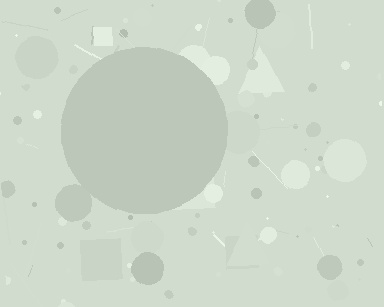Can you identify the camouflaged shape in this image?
The camouflaged shape is a circle.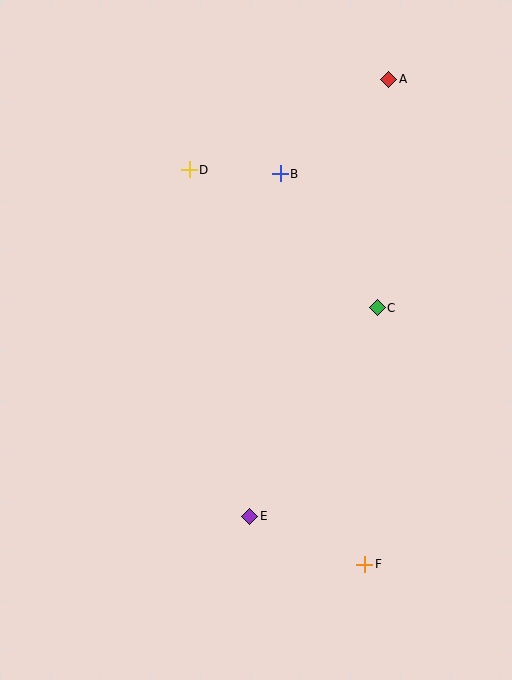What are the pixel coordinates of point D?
Point D is at (189, 170).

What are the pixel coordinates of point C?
Point C is at (377, 308).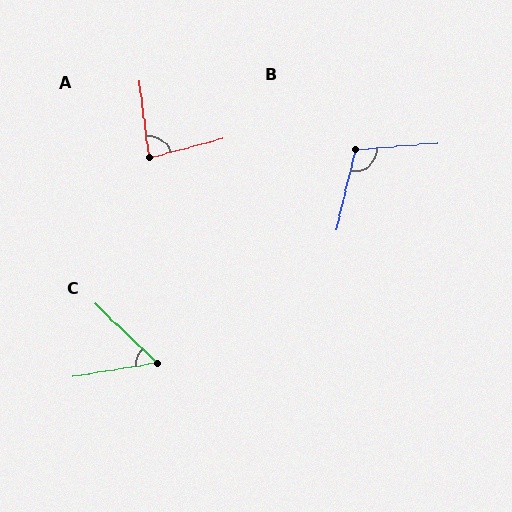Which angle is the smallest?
C, at approximately 53 degrees.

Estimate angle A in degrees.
Approximately 82 degrees.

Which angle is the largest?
B, at approximately 108 degrees.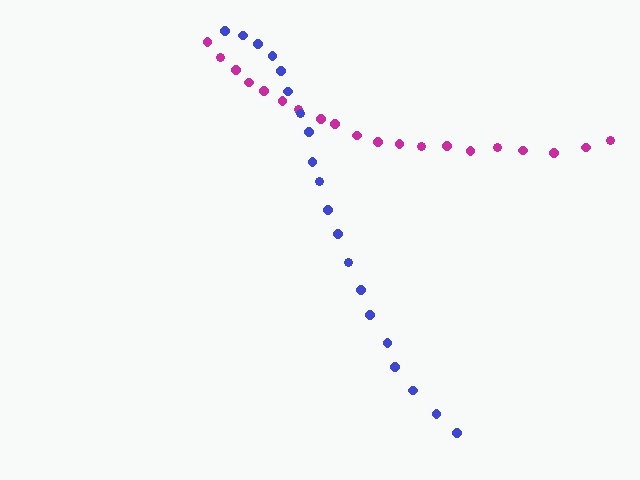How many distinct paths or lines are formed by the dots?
There are 2 distinct paths.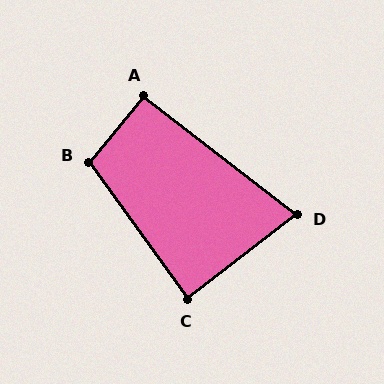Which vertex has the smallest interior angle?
D, at approximately 75 degrees.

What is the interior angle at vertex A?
Approximately 92 degrees (approximately right).